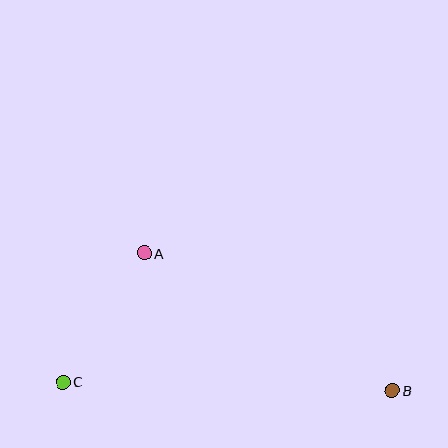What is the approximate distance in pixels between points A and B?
The distance between A and B is approximately 284 pixels.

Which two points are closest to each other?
Points A and C are closest to each other.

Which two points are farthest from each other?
Points B and C are farthest from each other.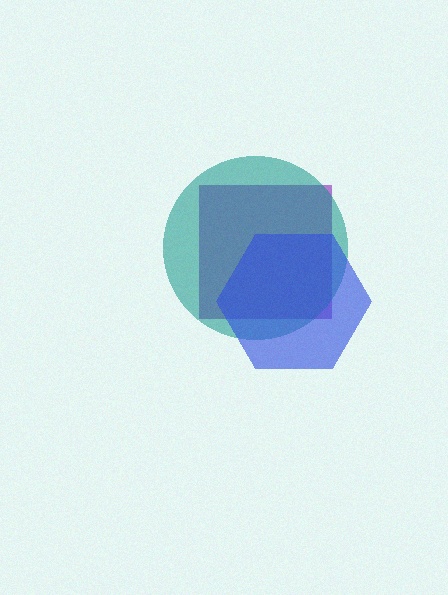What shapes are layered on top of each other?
The layered shapes are: a purple square, a teal circle, a blue hexagon.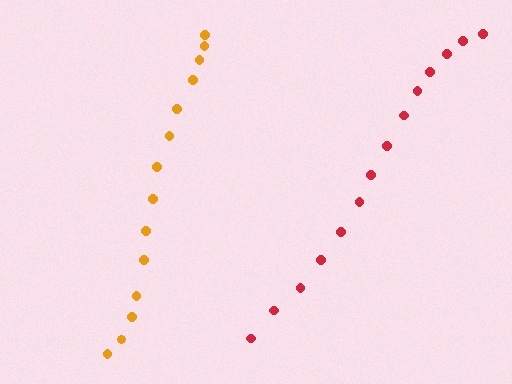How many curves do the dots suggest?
There are 2 distinct paths.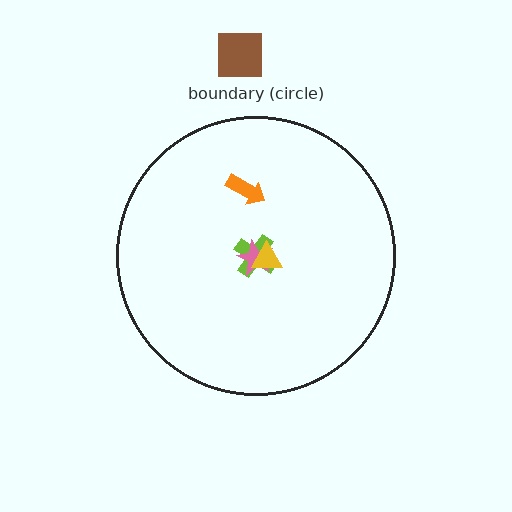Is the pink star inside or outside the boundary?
Inside.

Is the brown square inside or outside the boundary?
Outside.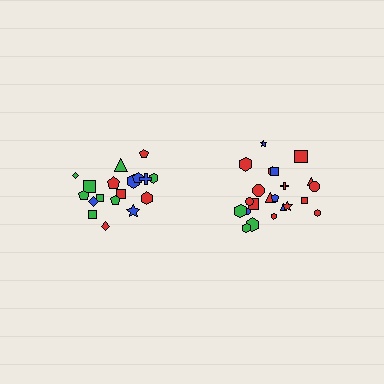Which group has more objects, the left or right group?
The right group.